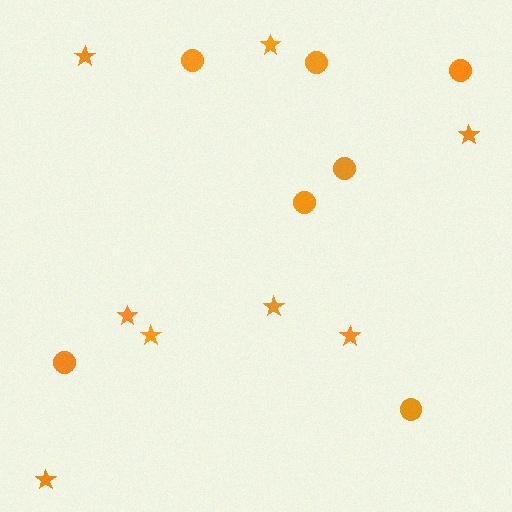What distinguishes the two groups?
There are 2 groups: one group of stars (8) and one group of circles (7).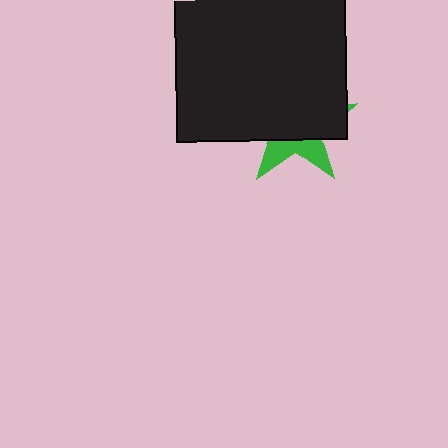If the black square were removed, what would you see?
You would see the complete green star.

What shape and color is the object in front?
The object in front is a black square.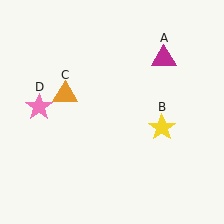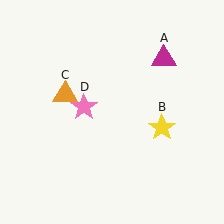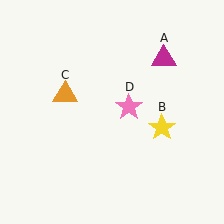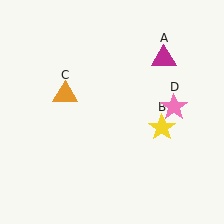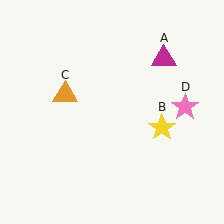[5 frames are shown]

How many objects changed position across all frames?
1 object changed position: pink star (object D).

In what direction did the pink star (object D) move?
The pink star (object D) moved right.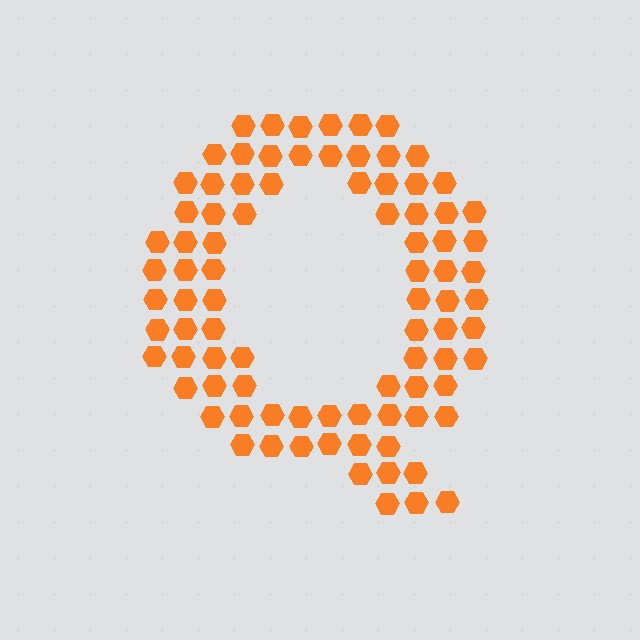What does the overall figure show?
The overall figure shows the letter Q.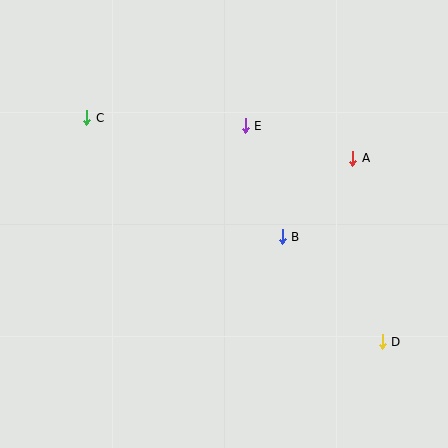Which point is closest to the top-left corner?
Point C is closest to the top-left corner.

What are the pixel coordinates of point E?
Point E is at (245, 126).